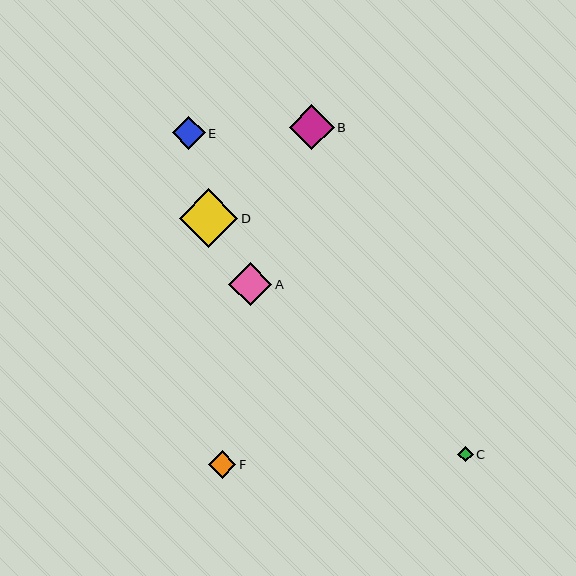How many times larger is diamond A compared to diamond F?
Diamond A is approximately 1.6 times the size of diamond F.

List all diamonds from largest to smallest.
From largest to smallest: D, B, A, E, F, C.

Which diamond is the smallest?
Diamond C is the smallest with a size of approximately 15 pixels.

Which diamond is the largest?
Diamond D is the largest with a size of approximately 58 pixels.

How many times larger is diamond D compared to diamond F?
Diamond D is approximately 2.1 times the size of diamond F.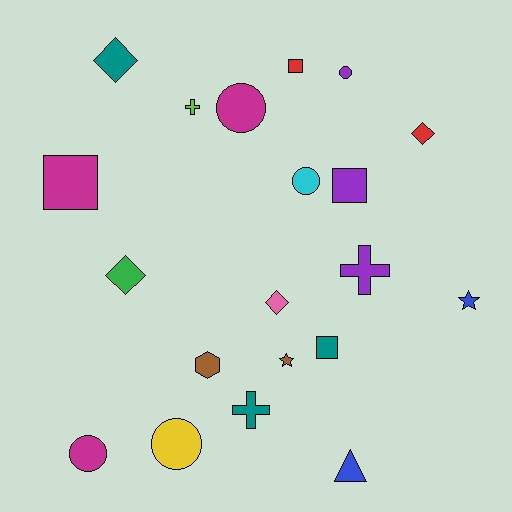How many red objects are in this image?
There are 2 red objects.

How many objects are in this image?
There are 20 objects.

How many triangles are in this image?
There is 1 triangle.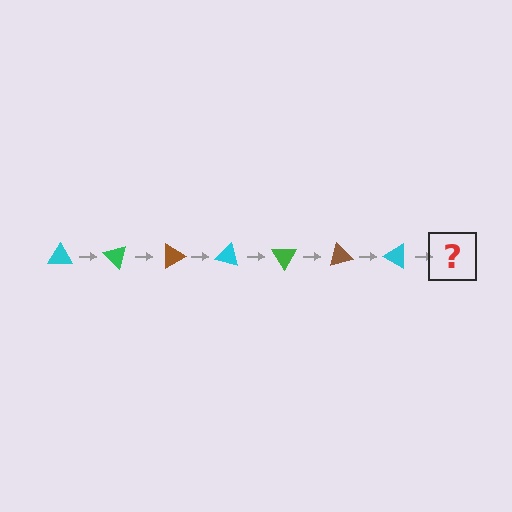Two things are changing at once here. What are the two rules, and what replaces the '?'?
The two rules are that it rotates 45 degrees each step and the color cycles through cyan, green, and brown. The '?' should be a green triangle, rotated 315 degrees from the start.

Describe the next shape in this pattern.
It should be a green triangle, rotated 315 degrees from the start.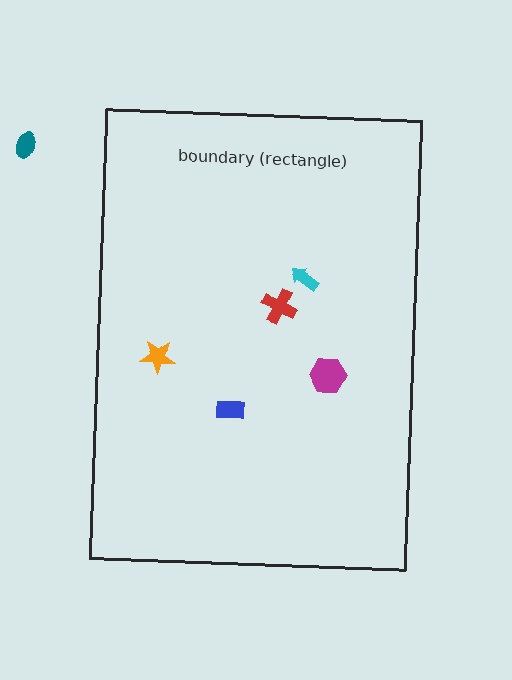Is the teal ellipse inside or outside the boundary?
Outside.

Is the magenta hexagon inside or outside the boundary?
Inside.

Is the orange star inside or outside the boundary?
Inside.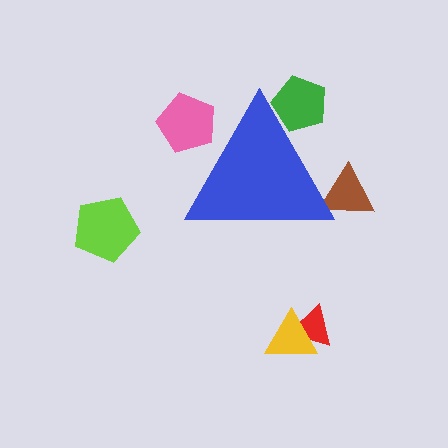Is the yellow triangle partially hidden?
No, the yellow triangle is fully visible.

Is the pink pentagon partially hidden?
Yes, the pink pentagon is partially hidden behind the blue triangle.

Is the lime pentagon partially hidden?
No, the lime pentagon is fully visible.